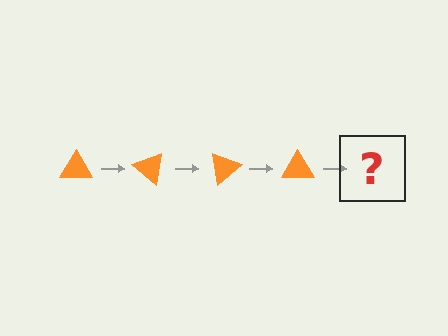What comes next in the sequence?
The next element should be an orange triangle rotated 160 degrees.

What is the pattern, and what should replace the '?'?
The pattern is that the triangle rotates 40 degrees each step. The '?' should be an orange triangle rotated 160 degrees.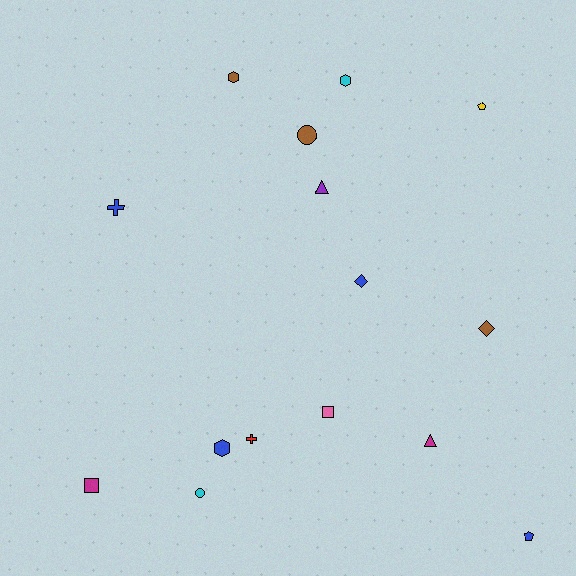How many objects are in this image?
There are 15 objects.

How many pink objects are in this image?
There is 1 pink object.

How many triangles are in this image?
There are 2 triangles.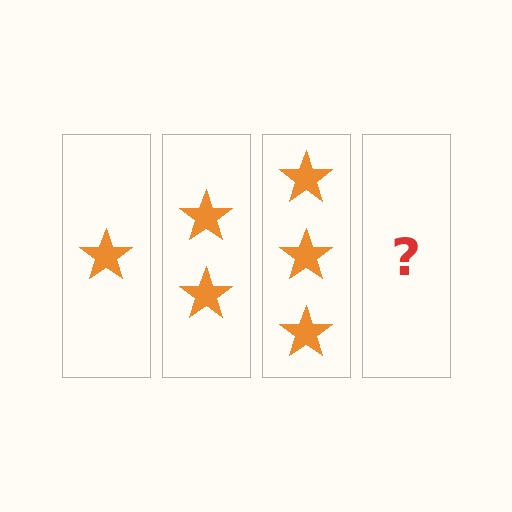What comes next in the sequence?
The next element should be 4 stars.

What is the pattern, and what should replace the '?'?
The pattern is that each step adds one more star. The '?' should be 4 stars.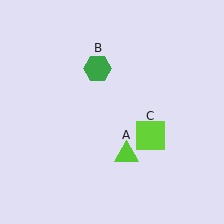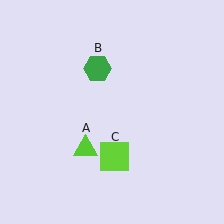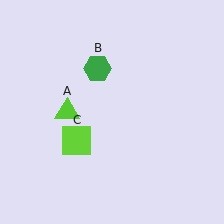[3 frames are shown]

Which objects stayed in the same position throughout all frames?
Green hexagon (object B) remained stationary.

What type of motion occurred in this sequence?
The lime triangle (object A), lime square (object C) rotated clockwise around the center of the scene.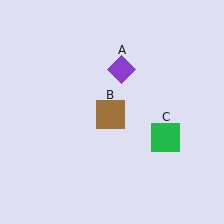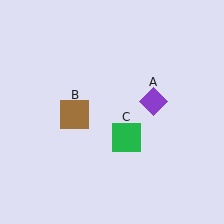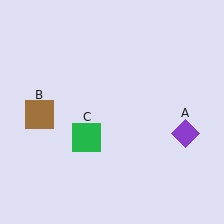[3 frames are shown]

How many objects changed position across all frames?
3 objects changed position: purple diamond (object A), brown square (object B), green square (object C).